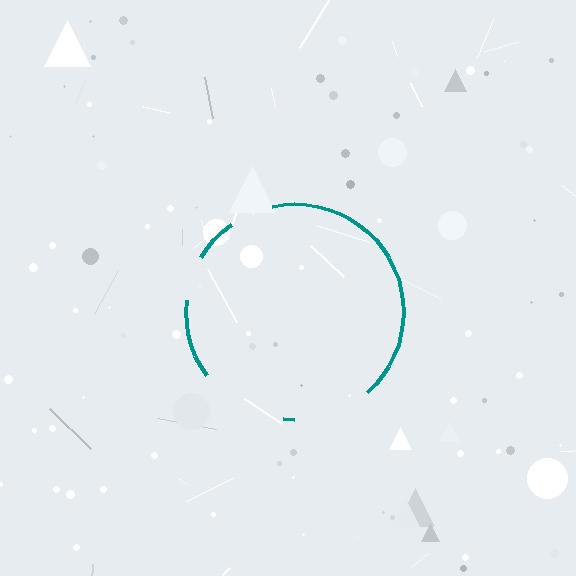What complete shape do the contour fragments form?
The contour fragments form a circle.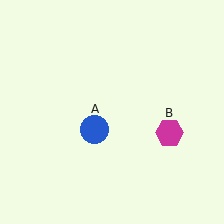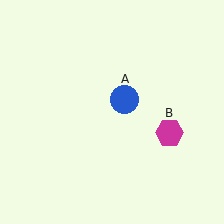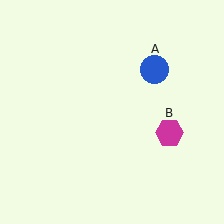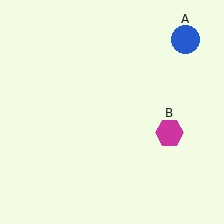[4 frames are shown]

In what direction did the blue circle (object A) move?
The blue circle (object A) moved up and to the right.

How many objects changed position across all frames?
1 object changed position: blue circle (object A).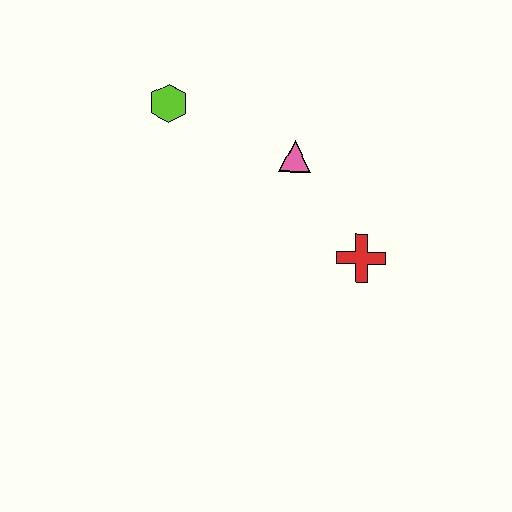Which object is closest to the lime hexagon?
The pink triangle is closest to the lime hexagon.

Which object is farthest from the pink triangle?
The lime hexagon is farthest from the pink triangle.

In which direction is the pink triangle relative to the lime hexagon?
The pink triangle is to the right of the lime hexagon.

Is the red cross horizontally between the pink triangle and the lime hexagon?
No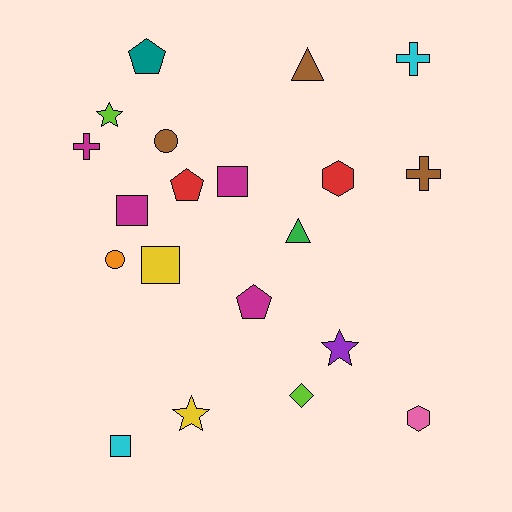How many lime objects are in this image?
There are 2 lime objects.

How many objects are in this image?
There are 20 objects.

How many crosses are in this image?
There are 3 crosses.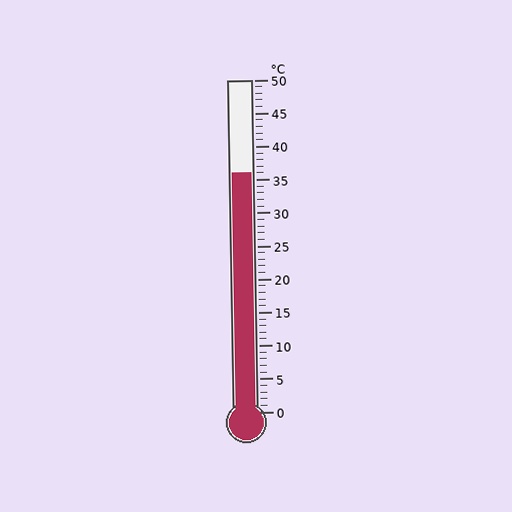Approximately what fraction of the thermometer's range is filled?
The thermometer is filled to approximately 70% of its range.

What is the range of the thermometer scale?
The thermometer scale ranges from 0°C to 50°C.